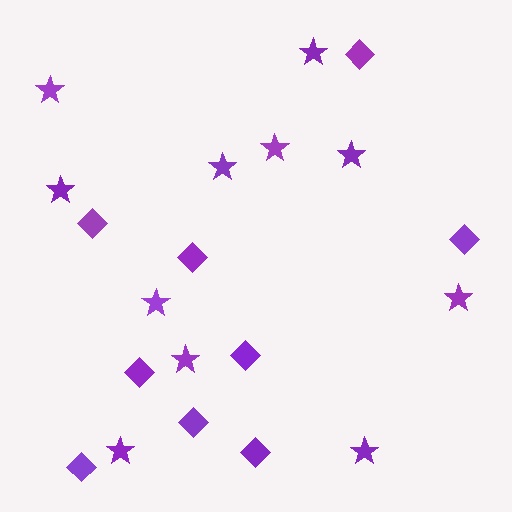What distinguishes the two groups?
There are 2 groups: one group of stars (11) and one group of diamonds (9).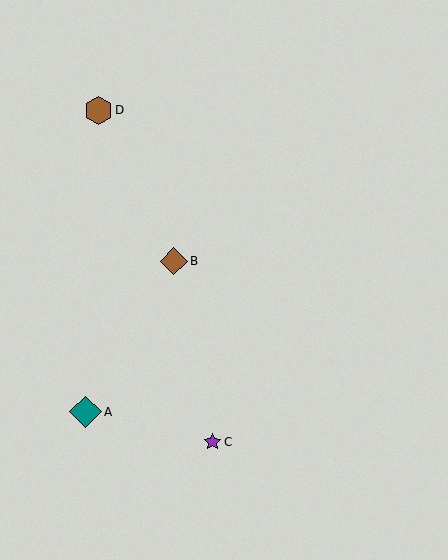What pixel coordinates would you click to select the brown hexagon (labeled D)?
Click at (98, 110) to select the brown hexagon D.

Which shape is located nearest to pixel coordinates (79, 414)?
The teal diamond (labeled A) at (86, 412) is nearest to that location.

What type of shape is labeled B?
Shape B is a brown diamond.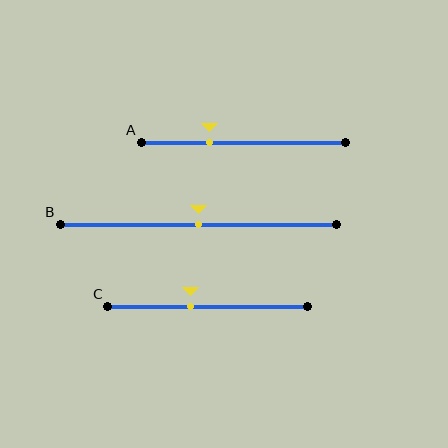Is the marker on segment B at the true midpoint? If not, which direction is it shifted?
Yes, the marker on segment B is at the true midpoint.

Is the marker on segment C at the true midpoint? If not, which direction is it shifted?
No, the marker on segment C is shifted to the left by about 8% of the segment length.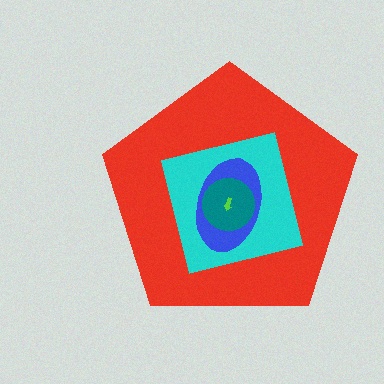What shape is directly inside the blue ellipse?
The teal circle.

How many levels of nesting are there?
5.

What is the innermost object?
The lime arrow.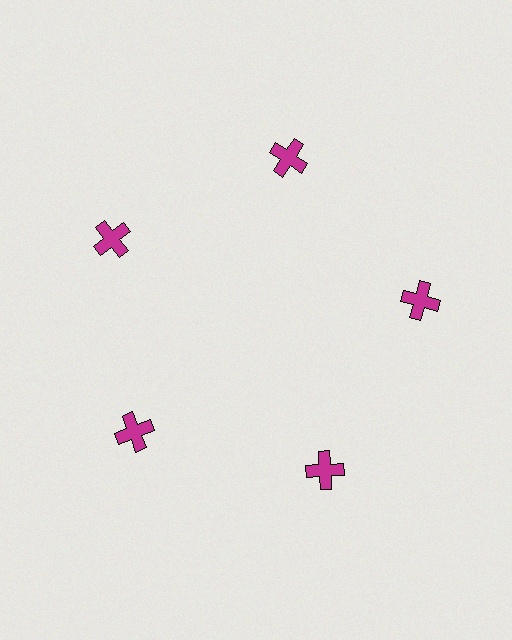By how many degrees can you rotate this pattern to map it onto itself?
The pattern maps onto itself every 72 degrees of rotation.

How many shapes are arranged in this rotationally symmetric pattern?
There are 5 shapes, arranged in 5 groups of 1.